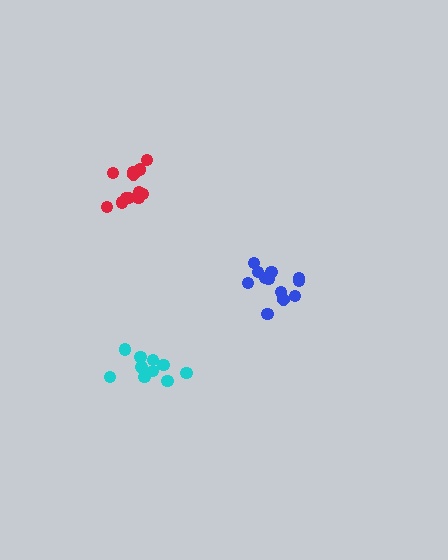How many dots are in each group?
Group 1: 14 dots, Group 2: 11 dots, Group 3: 12 dots (37 total).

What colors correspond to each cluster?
The clusters are colored: red, cyan, blue.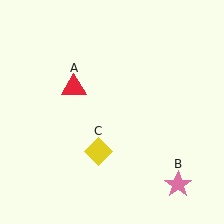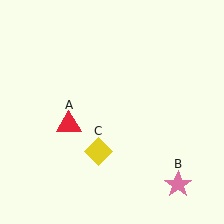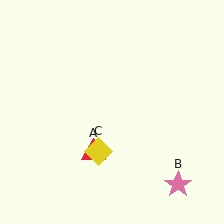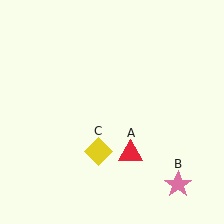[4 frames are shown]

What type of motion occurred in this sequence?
The red triangle (object A) rotated counterclockwise around the center of the scene.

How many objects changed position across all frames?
1 object changed position: red triangle (object A).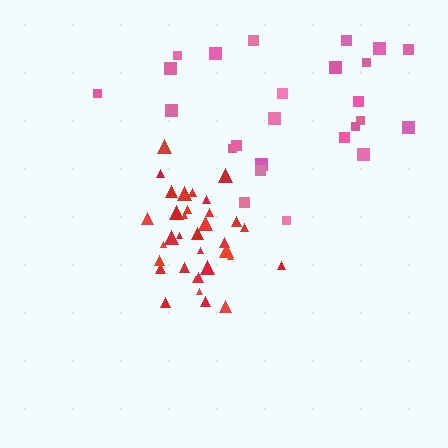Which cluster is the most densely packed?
Red.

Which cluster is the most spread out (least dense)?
Pink.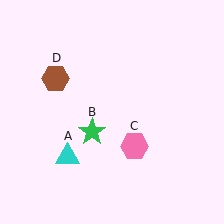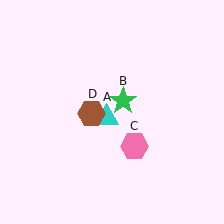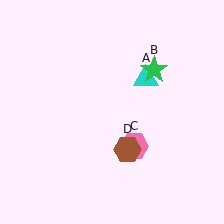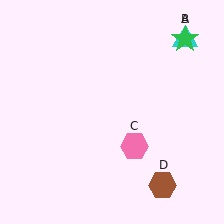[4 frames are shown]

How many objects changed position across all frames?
3 objects changed position: cyan triangle (object A), green star (object B), brown hexagon (object D).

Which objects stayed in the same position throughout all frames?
Pink hexagon (object C) remained stationary.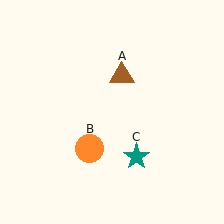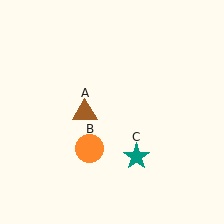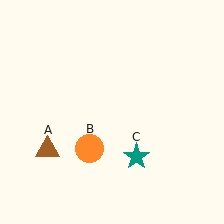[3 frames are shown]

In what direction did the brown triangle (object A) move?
The brown triangle (object A) moved down and to the left.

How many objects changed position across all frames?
1 object changed position: brown triangle (object A).